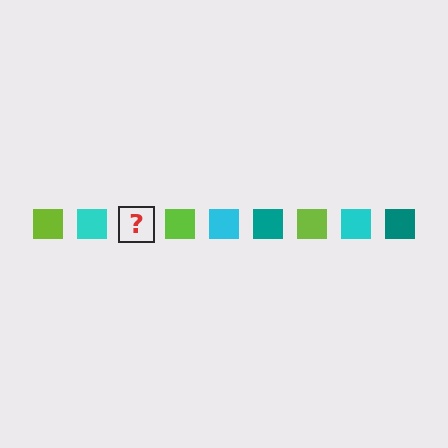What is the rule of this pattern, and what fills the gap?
The rule is that the pattern cycles through lime, cyan, teal squares. The gap should be filled with a teal square.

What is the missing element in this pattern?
The missing element is a teal square.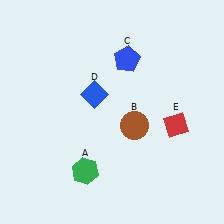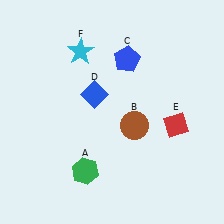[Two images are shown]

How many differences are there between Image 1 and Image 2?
There is 1 difference between the two images.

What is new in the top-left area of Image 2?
A cyan star (F) was added in the top-left area of Image 2.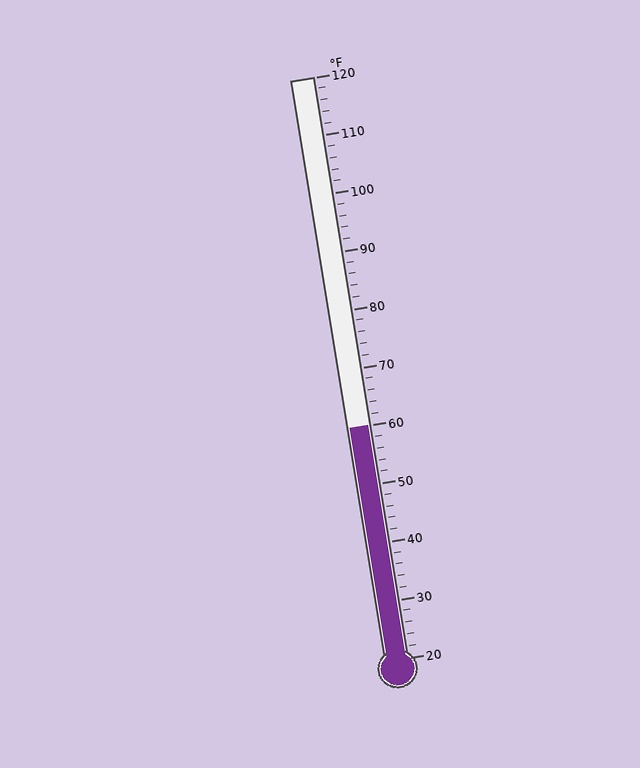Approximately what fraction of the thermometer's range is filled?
The thermometer is filled to approximately 40% of its range.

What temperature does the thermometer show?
The thermometer shows approximately 60°F.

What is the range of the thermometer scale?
The thermometer scale ranges from 20°F to 120°F.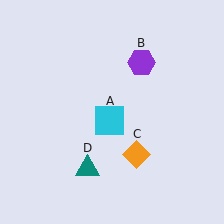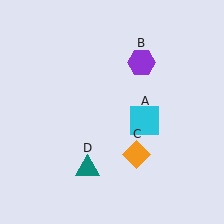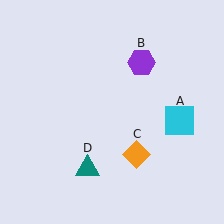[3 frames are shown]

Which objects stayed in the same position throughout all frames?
Purple hexagon (object B) and orange diamond (object C) and teal triangle (object D) remained stationary.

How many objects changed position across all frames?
1 object changed position: cyan square (object A).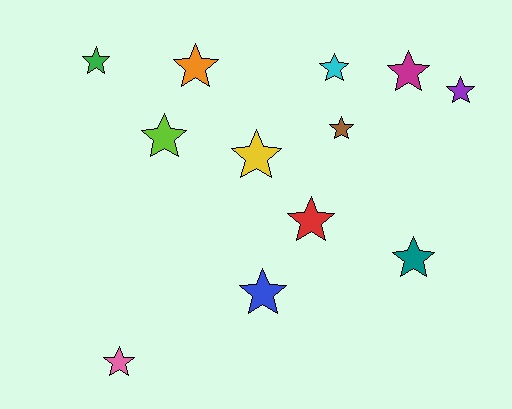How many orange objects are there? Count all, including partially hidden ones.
There is 1 orange object.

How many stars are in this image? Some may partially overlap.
There are 12 stars.